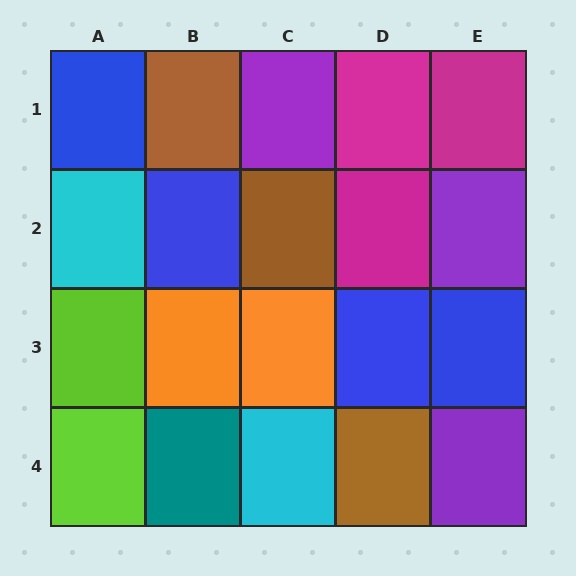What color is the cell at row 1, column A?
Blue.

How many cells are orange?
2 cells are orange.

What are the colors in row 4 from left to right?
Lime, teal, cyan, brown, purple.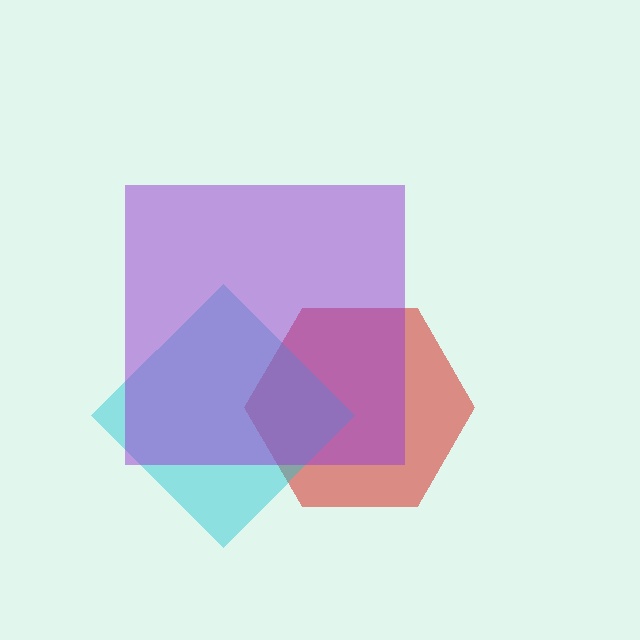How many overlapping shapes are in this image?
There are 3 overlapping shapes in the image.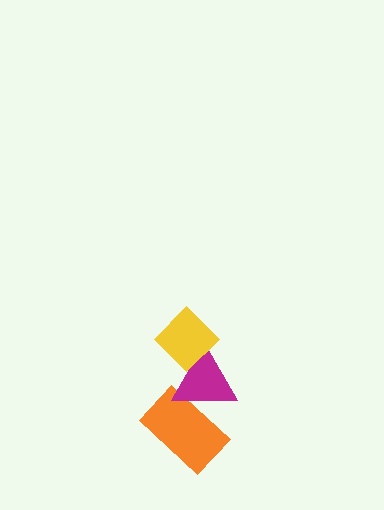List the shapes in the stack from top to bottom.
From top to bottom: the yellow diamond, the magenta triangle, the orange rectangle.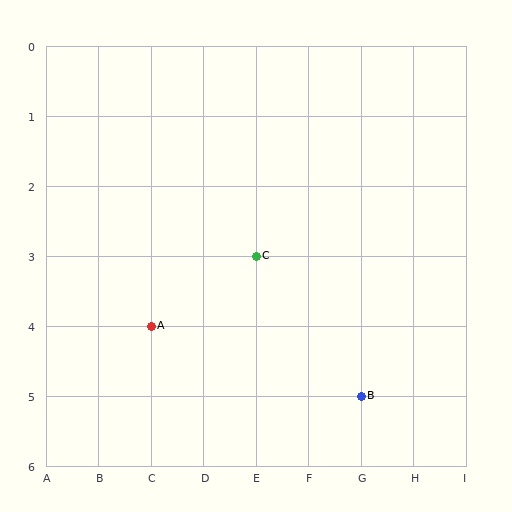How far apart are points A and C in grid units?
Points A and C are 2 columns and 1 row apart (about 2.2 grid units diagonally).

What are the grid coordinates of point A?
Point A is at grid coordinates (C, 4).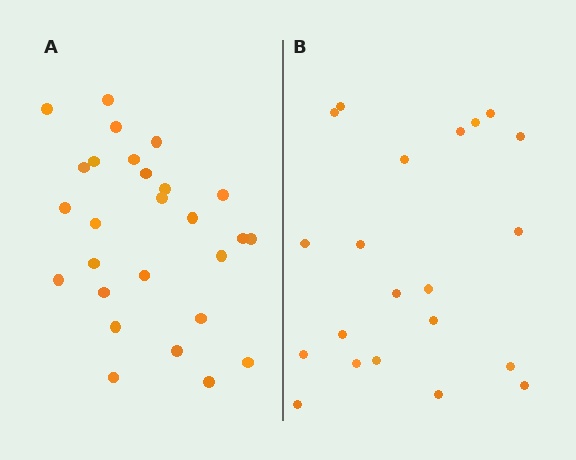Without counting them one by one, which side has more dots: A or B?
Region A (the left region) has more dots.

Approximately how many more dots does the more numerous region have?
Region A has about 6 more dots than region B.